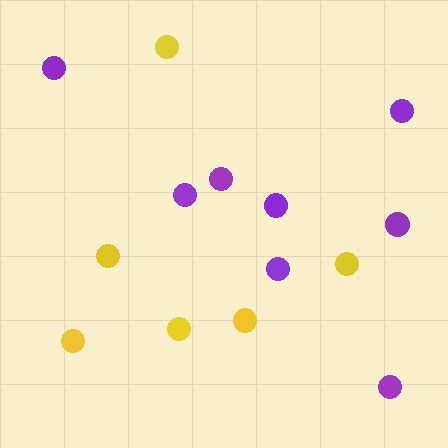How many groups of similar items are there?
There are 2 groups: one group of yellow circles (6) and one group of purple circles (8).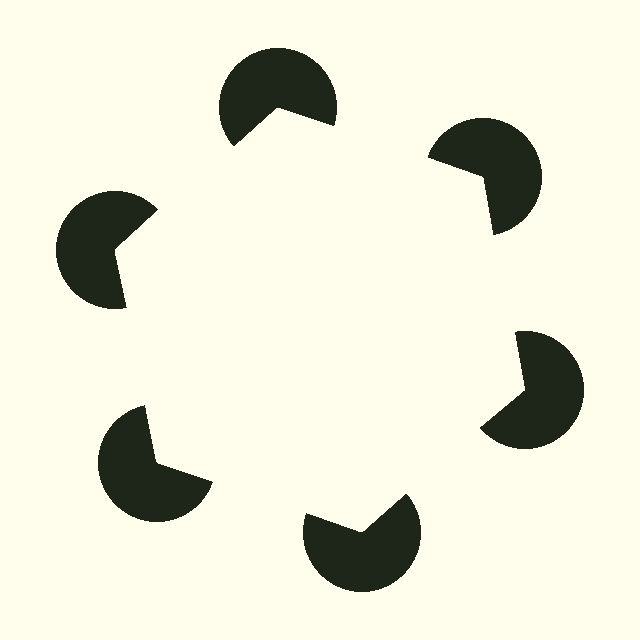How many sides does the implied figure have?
6 sides.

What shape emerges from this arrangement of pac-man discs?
An illusory hexagon — its edges are inferred from the aligned wedge cuts in the pac-man discs, not physically drawn.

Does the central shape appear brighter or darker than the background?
It typically appears slightly brighter than the background, even though no actual brightness change is drawn.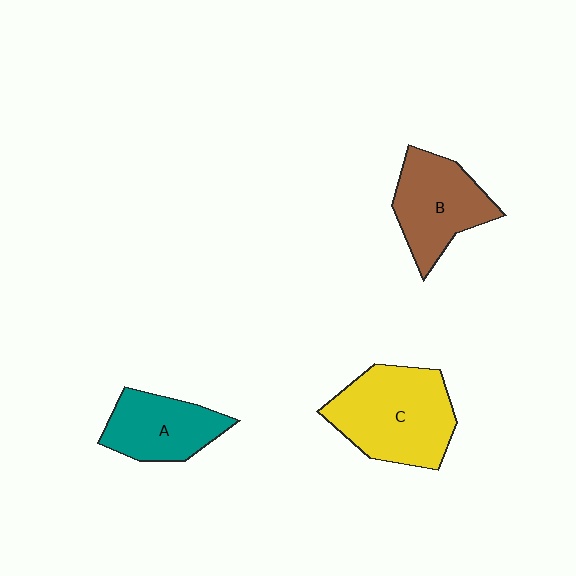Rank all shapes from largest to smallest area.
From largest to smallest: C (yellow), B (brown), A (teal).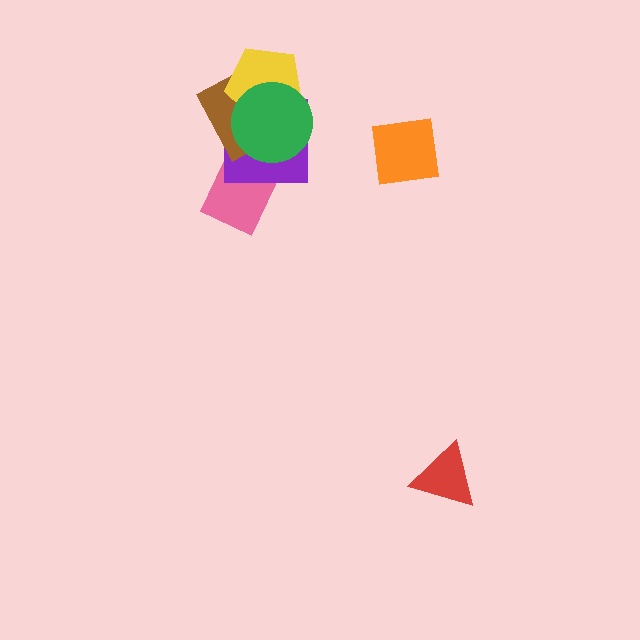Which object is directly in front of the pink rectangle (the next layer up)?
The purple square is directly in front of the pink rectangle.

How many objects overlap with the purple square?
4 objects overlap with the purple square.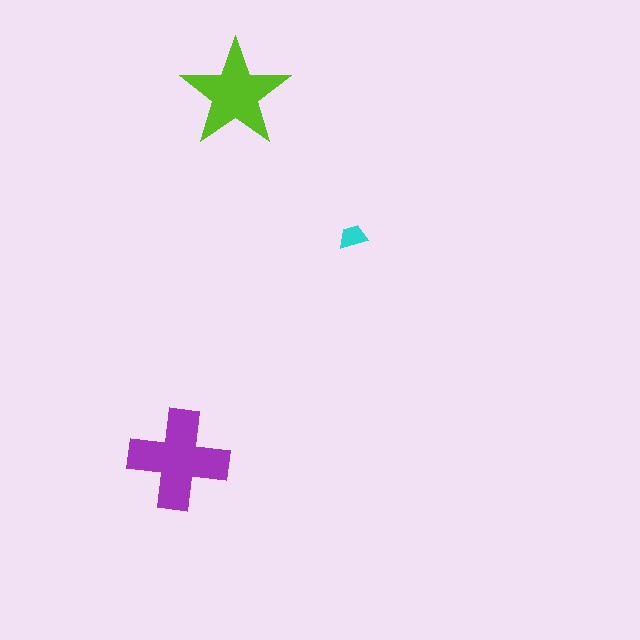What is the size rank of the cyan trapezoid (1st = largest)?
3rd.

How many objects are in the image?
There are 3 objects in the image.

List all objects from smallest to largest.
The cyan trapezoid, the lime star, the purple cross.